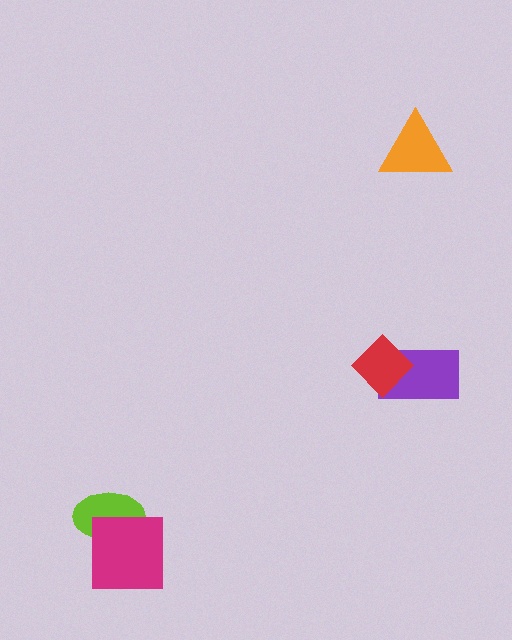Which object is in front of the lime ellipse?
The magenta square is in front of the lime ellipse.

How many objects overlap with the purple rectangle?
1 object overlaps with the purple rectangle.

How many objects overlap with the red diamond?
1 object overlaps with the red diamond.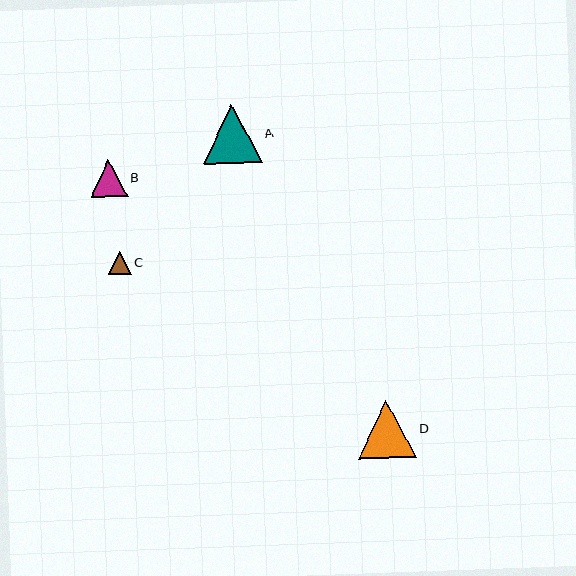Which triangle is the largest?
Triangle A is the largest with a size of approximately 58 pixels.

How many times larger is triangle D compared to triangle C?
Triangle D is approximately 2.5 times the size of triangle C.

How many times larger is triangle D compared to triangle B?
Triangle D is approximately 1.6 times the size of triangle B.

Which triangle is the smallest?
Triangle C is the smallest with a size of approximately 23 pixels.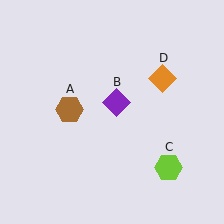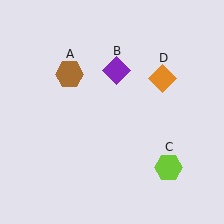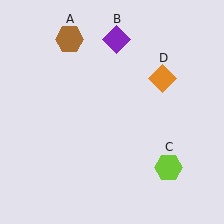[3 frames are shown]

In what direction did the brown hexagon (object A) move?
The brown hexagon (object A) moved up.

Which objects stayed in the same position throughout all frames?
Lime hexagon (object C) and orange diamond (object D) remained stationary.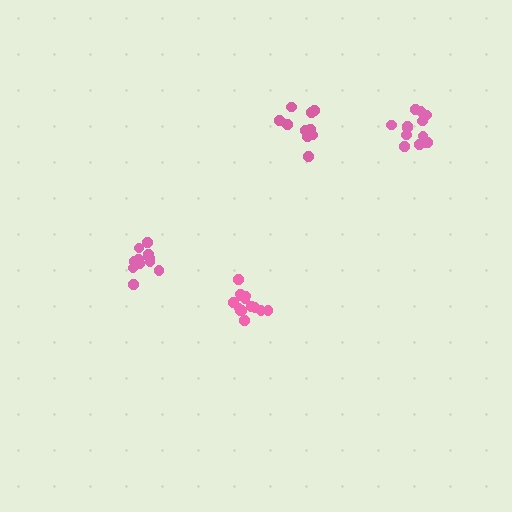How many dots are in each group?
Group 1: 14 dots, Group 2: 11 dots, Group 3: 13 dots, Group 4: 10 dots (48 total).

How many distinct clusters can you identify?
There are 4 distinct clusters.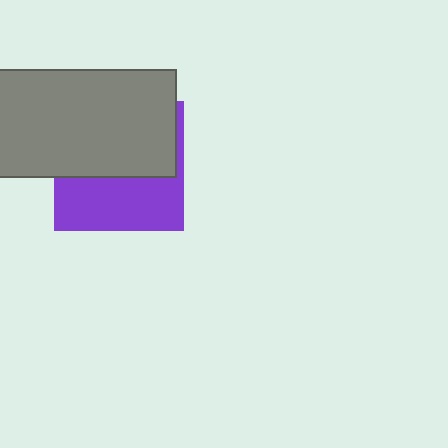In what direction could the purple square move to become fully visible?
The purple square could move down. That would shift it out from behind the gray rectangle entirely.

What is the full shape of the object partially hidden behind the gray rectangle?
The partially hidden object is a purple square.